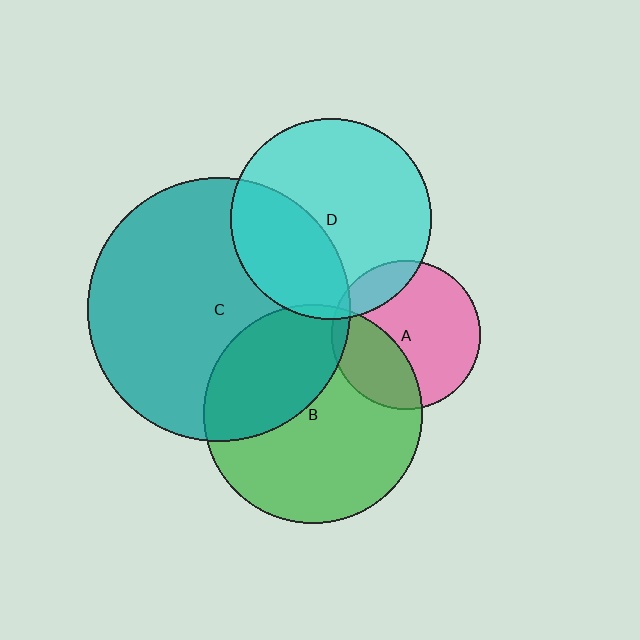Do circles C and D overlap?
Yes.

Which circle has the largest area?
Circle C (teal).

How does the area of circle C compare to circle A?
Approximately 3.1 times.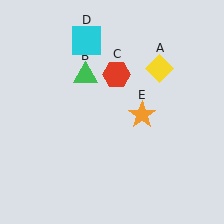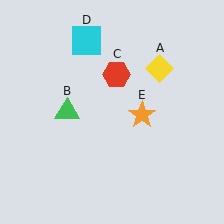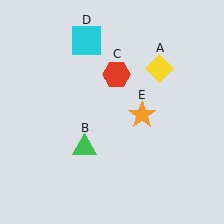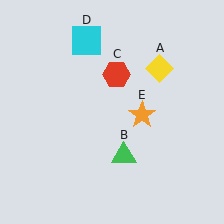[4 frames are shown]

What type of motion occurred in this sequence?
The green triangle (object B) rotated counterclockwise around the center of the scene.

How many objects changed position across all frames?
1 object changed position: green triangle (object B).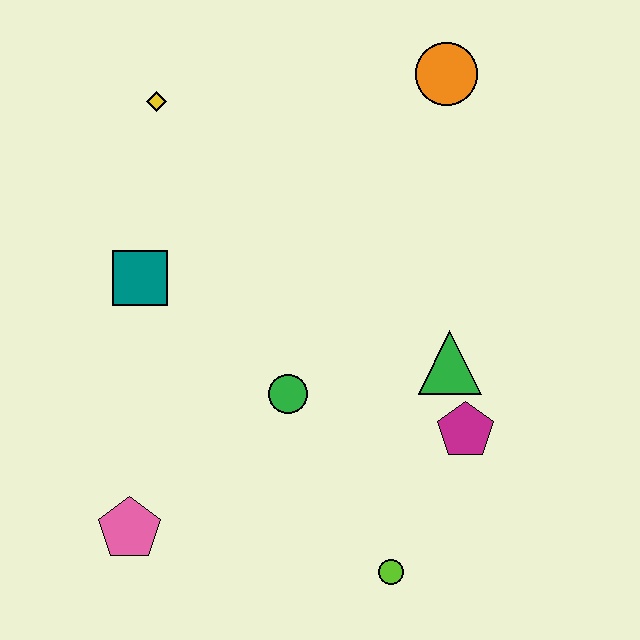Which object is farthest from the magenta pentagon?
The yellow diamond is farthest from the magenta pentagon.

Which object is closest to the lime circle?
The magenta pentagon is closest to the lime circle.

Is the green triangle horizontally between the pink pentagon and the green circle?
No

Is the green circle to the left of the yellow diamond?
No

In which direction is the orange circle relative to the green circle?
The orange circle is above the green circle.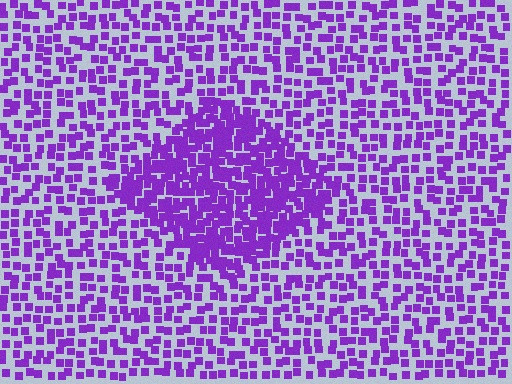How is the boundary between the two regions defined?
The boundary is defined by a change in element density (approximately 2.1x ratio). All elements are the same color, size, and shape.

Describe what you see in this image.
The image contains small purple elements arranged at two different densities. A diamond-shaped region is visible where the elements are more densely packed than the surrounding area.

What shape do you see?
I see a diamond.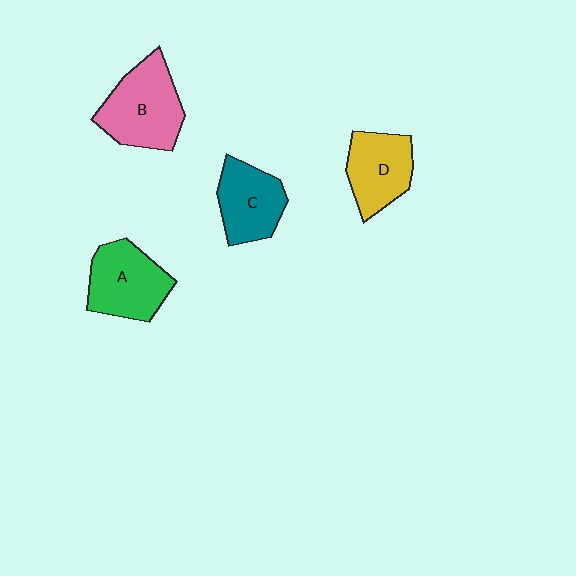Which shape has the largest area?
Shape B (pink).